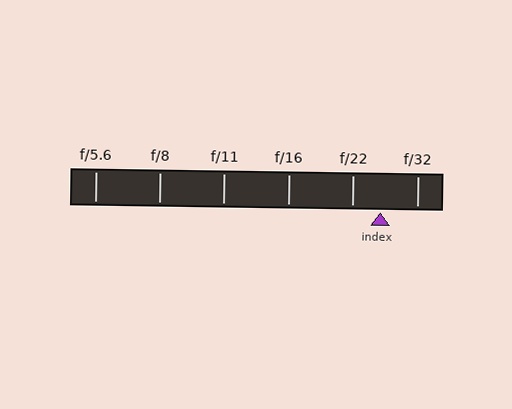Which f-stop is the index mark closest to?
The index mark is closest to f/22.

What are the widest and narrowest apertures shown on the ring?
The widest aperture shown is f/5.6 and the narrowest is f/32.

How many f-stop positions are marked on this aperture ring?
There are 6 f-stop positions marked.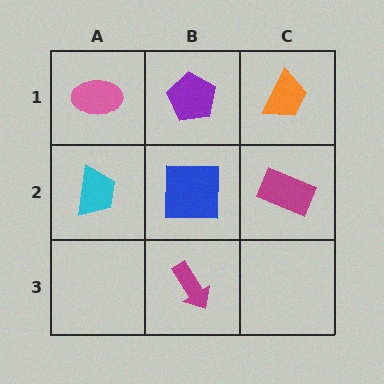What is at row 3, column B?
A magenta arrow.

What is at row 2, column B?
A blue square.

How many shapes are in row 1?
3 shapes.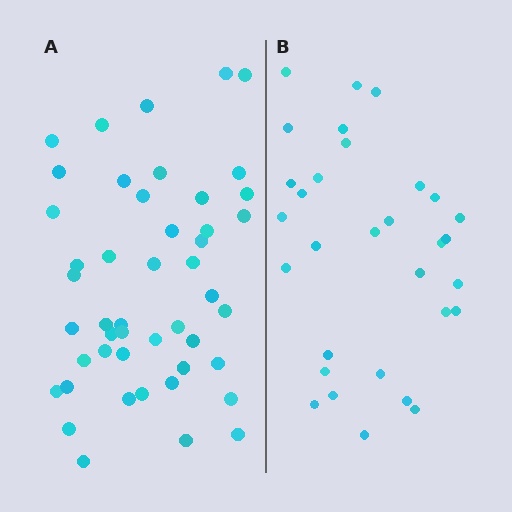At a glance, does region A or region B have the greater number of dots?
Region A (the left region) has more dots.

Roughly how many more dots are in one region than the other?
Region A has approximately 15 more dots than region B.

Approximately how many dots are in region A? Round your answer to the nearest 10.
About 50 dots. (The exact count is 47, which rounds to 50.)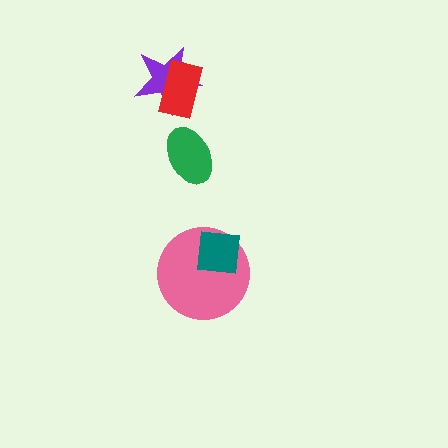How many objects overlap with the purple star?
1 object overlaps with the purple star.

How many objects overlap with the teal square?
1 object overlaps with the teal square.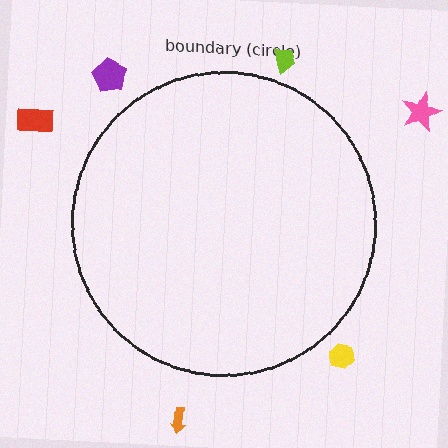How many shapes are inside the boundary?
0 inside, 6 outside.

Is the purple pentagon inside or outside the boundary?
Outside.